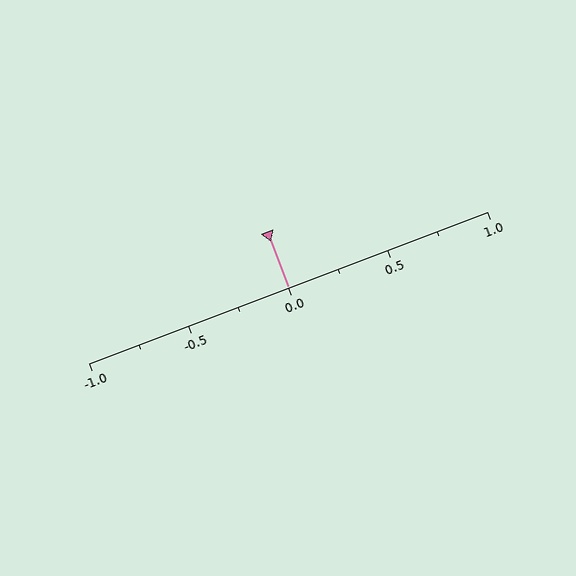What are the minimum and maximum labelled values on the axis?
The axis runs from -1.0 to 1.0.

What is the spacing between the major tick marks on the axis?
The major ticks are spaced 0.5 apart.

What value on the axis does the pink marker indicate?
The marker indicates approximately 0.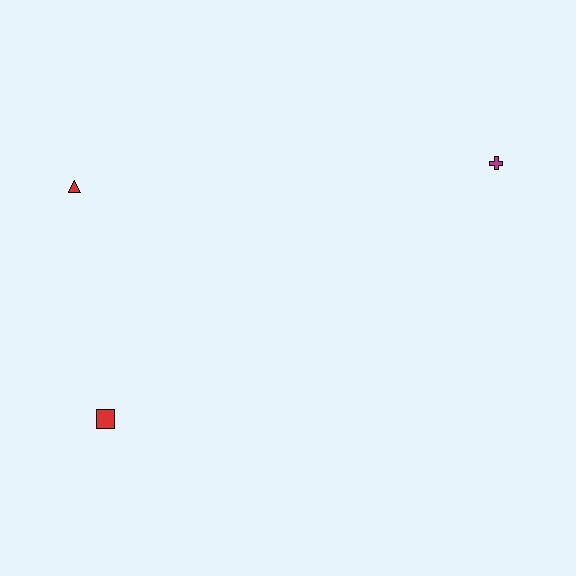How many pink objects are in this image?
There are no pink objects.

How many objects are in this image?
There are 3 objects.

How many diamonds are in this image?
There are no diamonds.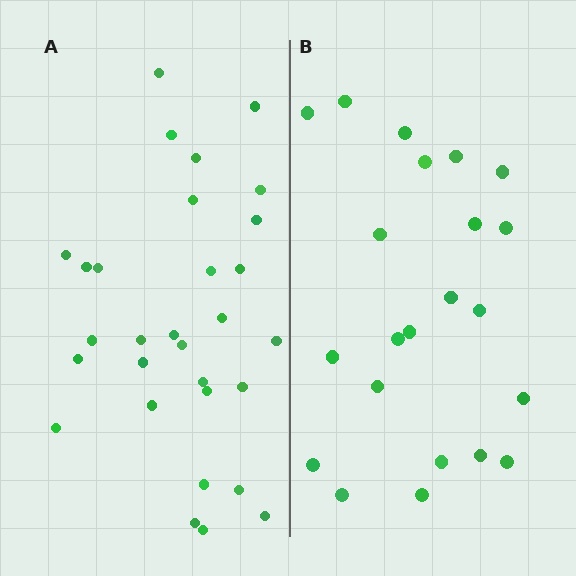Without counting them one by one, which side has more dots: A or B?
Region A (the left region) has more dots.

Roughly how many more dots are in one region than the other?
Region A has roughly 8 or so more dots than region B.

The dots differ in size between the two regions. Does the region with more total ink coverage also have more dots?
No. Region B has more total ink coverage because its dots are larger, but region A actually contains more individual dots. Total area can be misleading — the number of items is what matters here.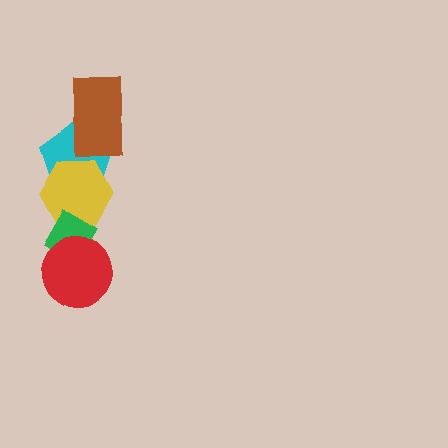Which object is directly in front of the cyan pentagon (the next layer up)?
The brown rectangle is directly in front of the cyan pentagon.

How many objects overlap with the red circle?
1 object overlaps with the red circle.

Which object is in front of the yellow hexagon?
The green diamond is in front of the yellow hexagon.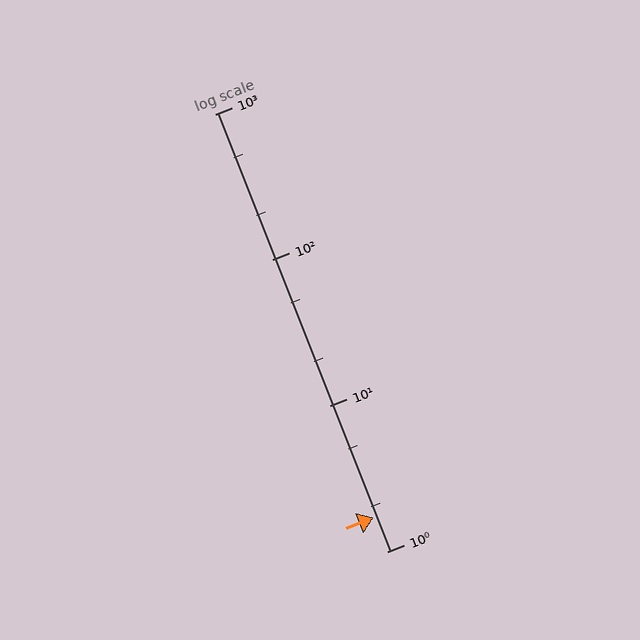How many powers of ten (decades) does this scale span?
The scale spans 3 decades, from 1 to 1000.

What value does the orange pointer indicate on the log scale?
The pointer indicates approximately 1.7.